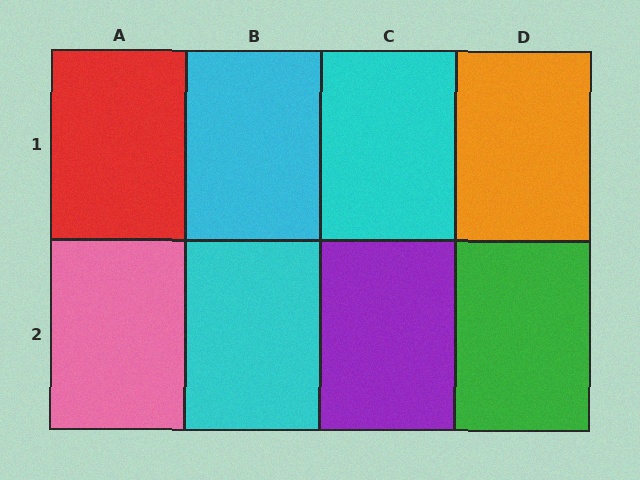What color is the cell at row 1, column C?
Cyan.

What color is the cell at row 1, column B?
Cyan.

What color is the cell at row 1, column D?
Orange.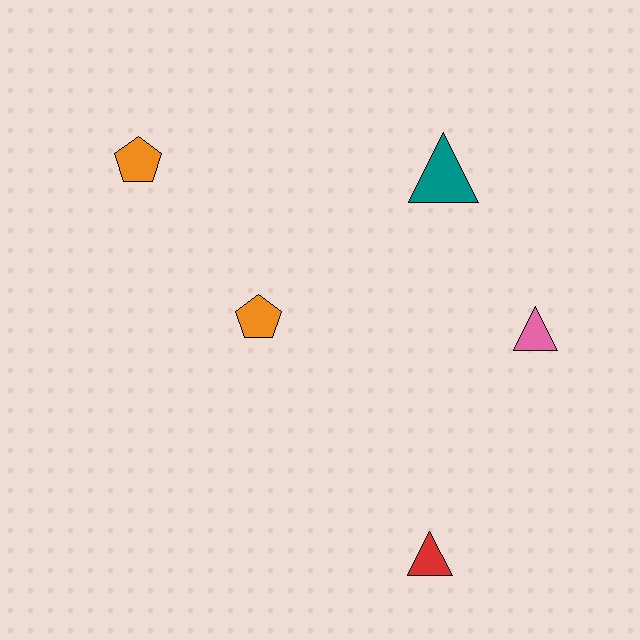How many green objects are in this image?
There are no green objects.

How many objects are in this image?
There are 5 objects.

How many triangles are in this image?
There are 3 triangles.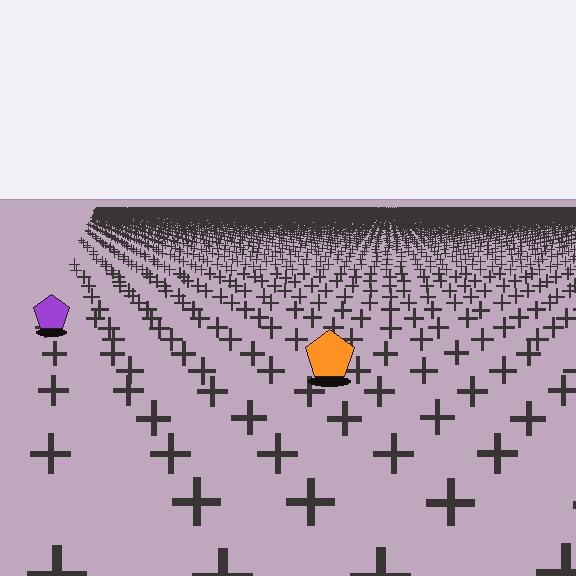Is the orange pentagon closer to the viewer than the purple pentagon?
Yes. The orange pentagon is closer — you can tell from the texture gradient: the ground texture is coarser near it.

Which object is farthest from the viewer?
The purple pentagon is farthest from the viewer. It appears smaller and the ground texture around it is denser.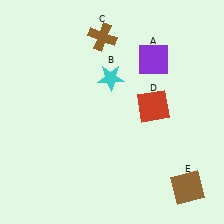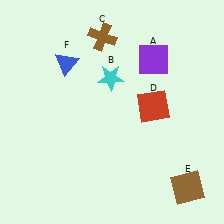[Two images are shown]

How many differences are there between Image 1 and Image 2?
There is 1 difference between the two images.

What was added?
A blue triangle (F) was added in Image 2.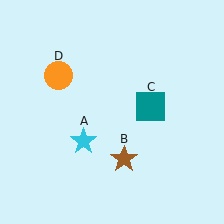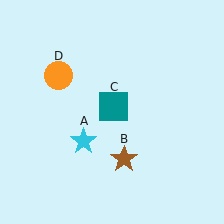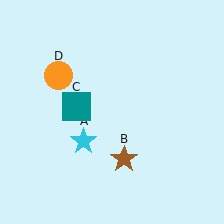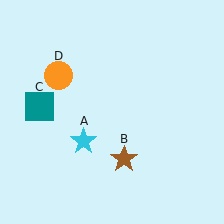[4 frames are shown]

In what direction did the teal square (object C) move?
The teal square (object C) moved left.